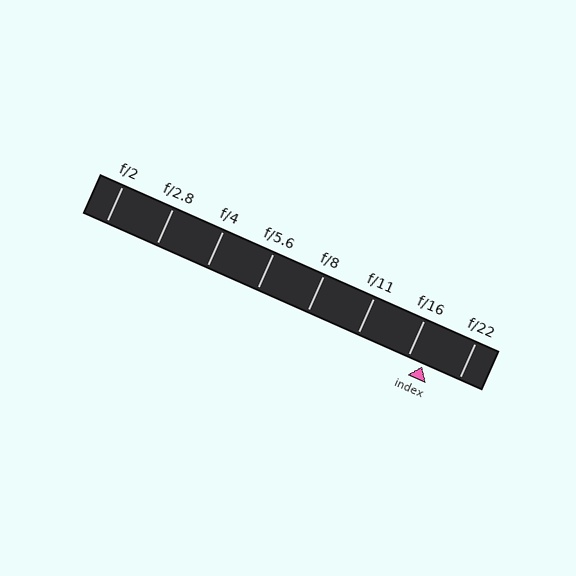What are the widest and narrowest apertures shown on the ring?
The widest aperture shown is f/2 and the narrowest is f/22.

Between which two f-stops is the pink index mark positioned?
The index mark is between f/16 and f/22.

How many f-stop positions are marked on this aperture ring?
There are 8 f-stop positions marked.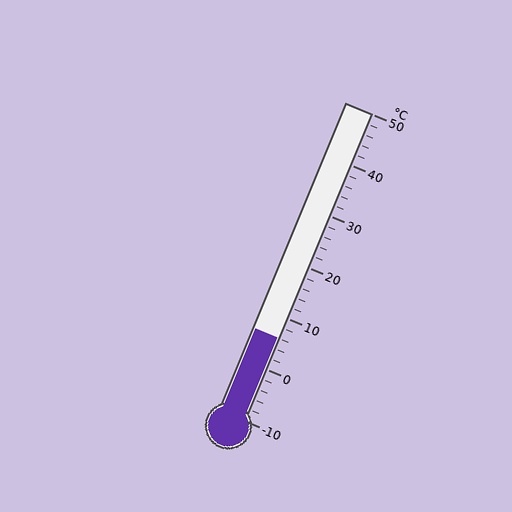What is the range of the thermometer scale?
The thermometer scale ranges from -10°C to 50°C.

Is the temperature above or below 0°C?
The temperature is above 0°C.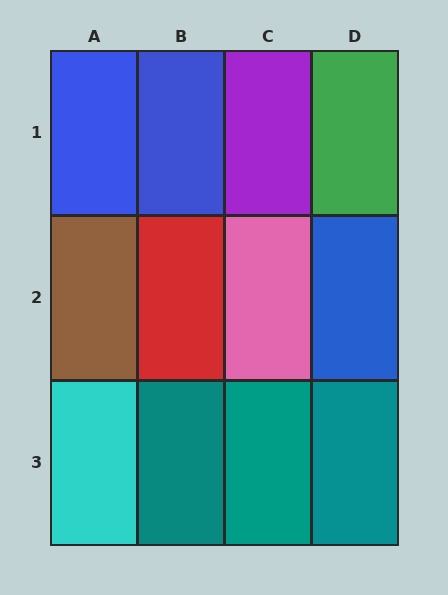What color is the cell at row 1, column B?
Blue.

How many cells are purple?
1 cell is purple.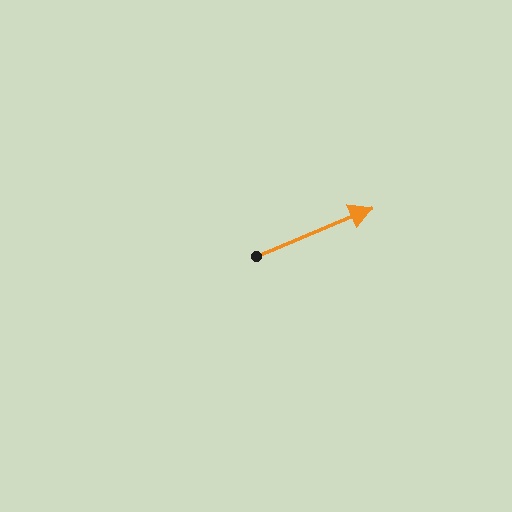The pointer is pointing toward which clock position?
Roughly 2 o'clock.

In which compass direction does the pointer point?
Northeast.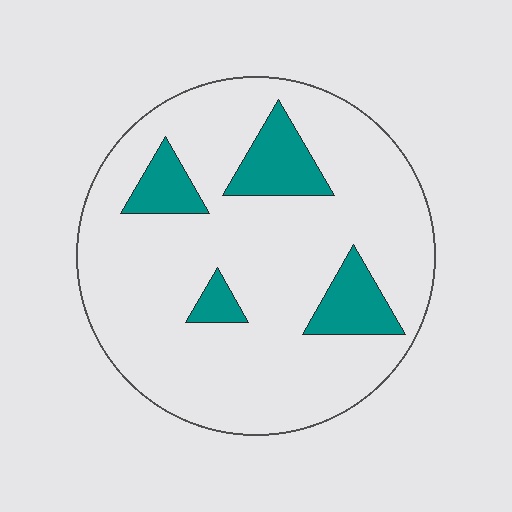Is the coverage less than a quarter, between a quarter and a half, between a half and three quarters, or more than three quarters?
Less than a quarter.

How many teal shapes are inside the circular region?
4.